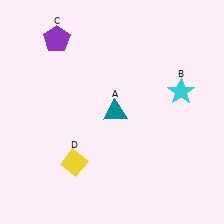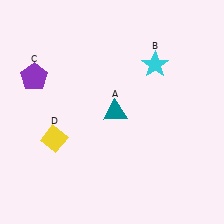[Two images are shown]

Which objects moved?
The objects that moved are: the cyan star (B), the purple pentagon (C), the yellow diamond (D).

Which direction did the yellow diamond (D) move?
The yellow diamond (D) moved up.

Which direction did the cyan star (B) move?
The cyan star (B) moved up.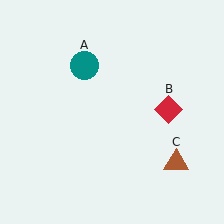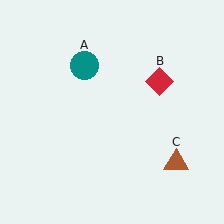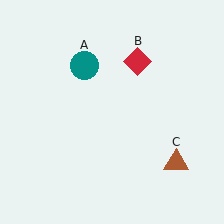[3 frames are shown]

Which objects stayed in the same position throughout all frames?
Teal circle (object A) and brown triangle (object C) remained stationary.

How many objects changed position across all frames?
1 object changed position: red diamond (object B).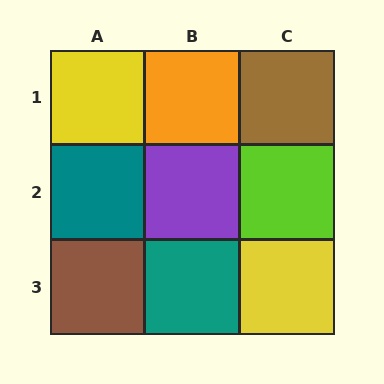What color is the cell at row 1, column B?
Orange.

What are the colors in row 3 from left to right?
Brown, teal, yellow.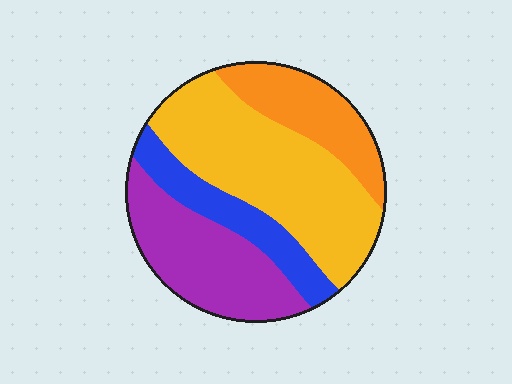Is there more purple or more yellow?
Yellow.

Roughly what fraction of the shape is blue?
Blue covers 15% of the shape.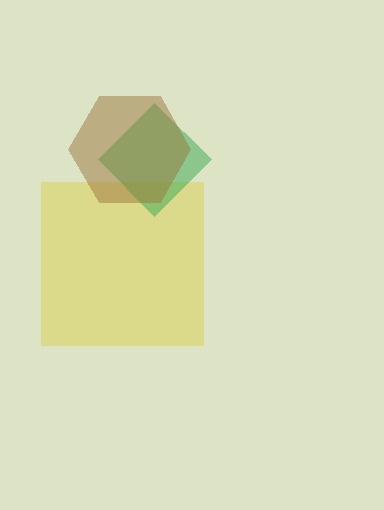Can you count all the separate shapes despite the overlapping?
Yes, there are 3 separate shapes.